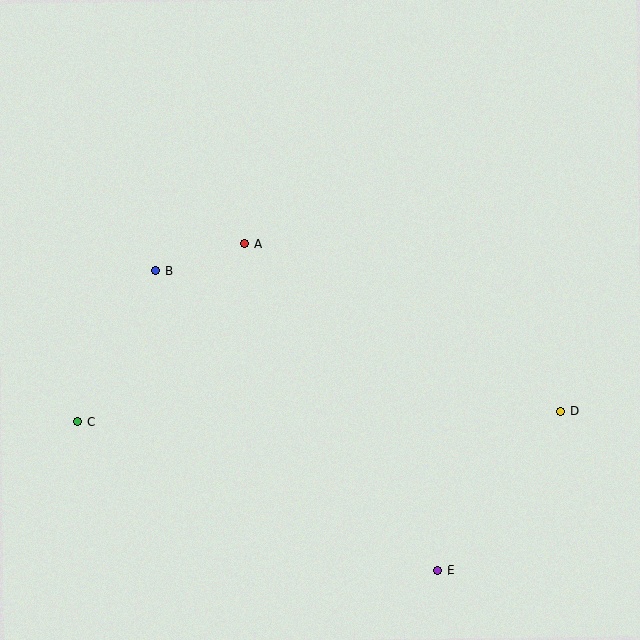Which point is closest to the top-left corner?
Point B is closest to the top-left corner.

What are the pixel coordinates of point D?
Point D is at (561, 411).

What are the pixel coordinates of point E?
Point E is at (438, 571).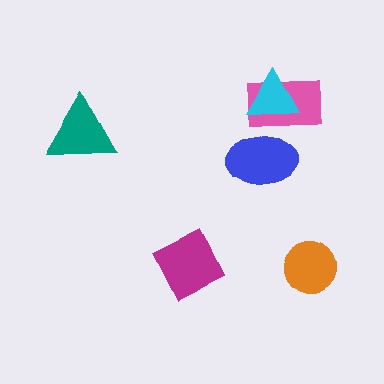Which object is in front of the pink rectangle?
The cyan triangle is in front of the pink rectangle.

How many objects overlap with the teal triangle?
0 objects overlap with the teal triangle.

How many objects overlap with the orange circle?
0 objects overlap with the orange circle.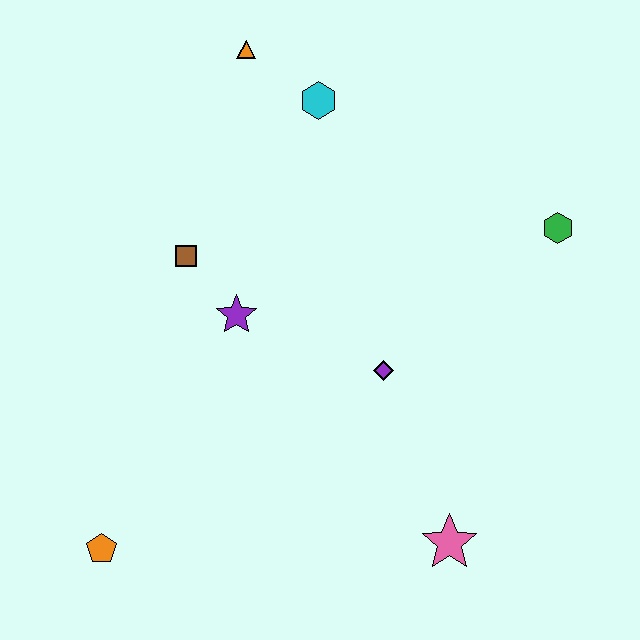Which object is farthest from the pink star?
The orange triangle is farthest from the pink star.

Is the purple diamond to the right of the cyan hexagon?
Yes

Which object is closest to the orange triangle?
The cyan hexagon is closest to the orange triangle.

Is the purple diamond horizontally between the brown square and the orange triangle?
No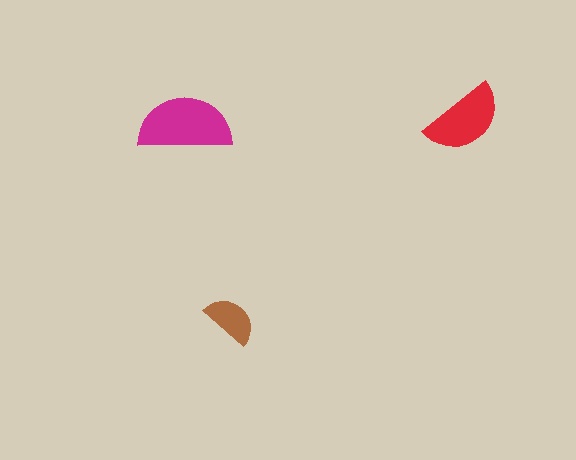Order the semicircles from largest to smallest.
the magenta one, the red one, the brown one.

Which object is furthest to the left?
The magenta semicircle is leftmost.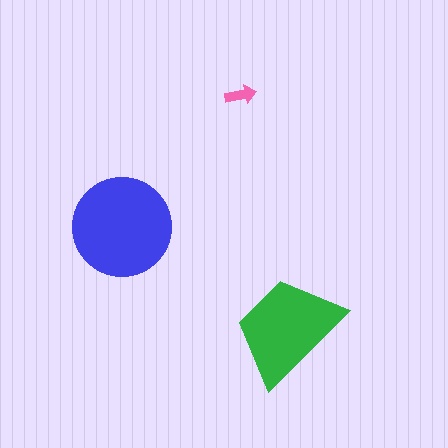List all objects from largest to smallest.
The blue circle, the green trapezoid, the pink arrow.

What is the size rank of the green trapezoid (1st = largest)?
2nd.